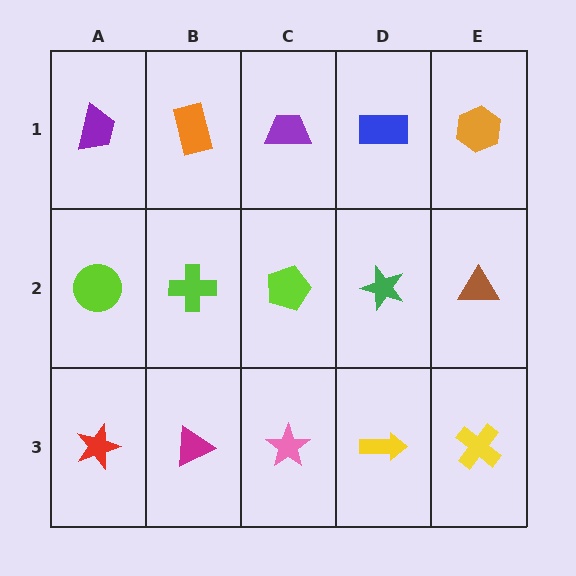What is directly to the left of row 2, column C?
A lime cross.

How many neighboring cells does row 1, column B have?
3.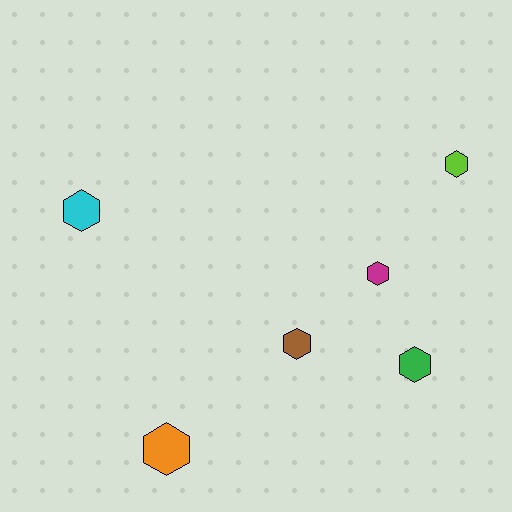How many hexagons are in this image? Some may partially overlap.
There are 6 hexagons.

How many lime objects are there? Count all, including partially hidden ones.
There is 1 lime object.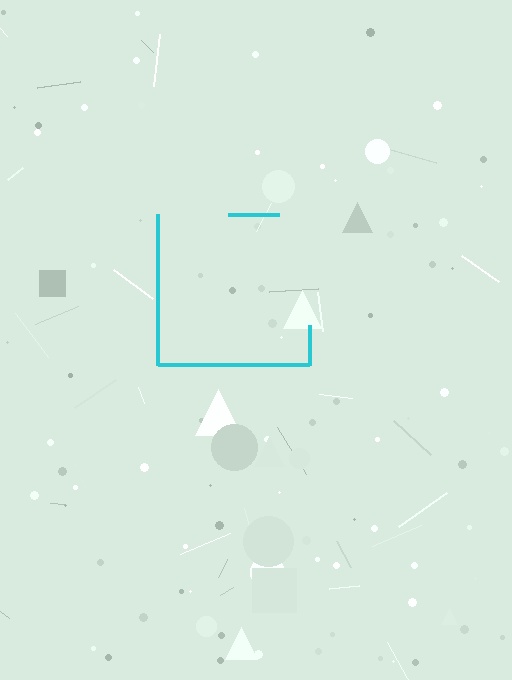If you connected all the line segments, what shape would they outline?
They would outline a square.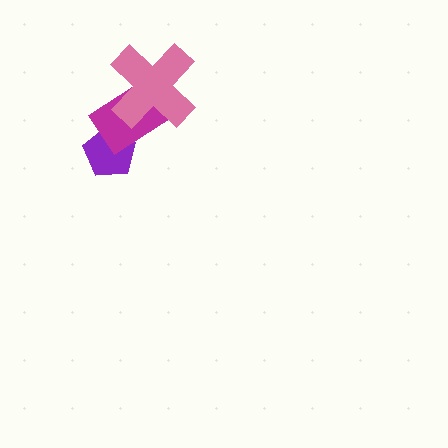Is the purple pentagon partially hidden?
Yes, it is partially covered by another shape.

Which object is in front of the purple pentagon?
The magenta rectangle is in front of the purple pentagon.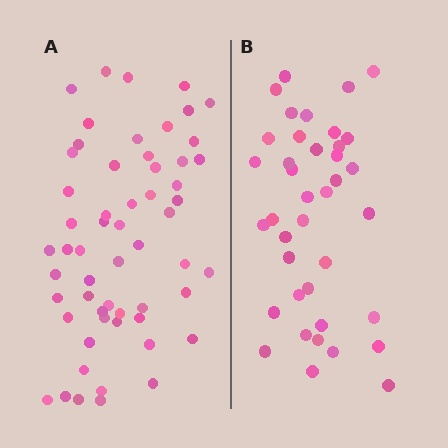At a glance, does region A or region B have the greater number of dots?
Region A (the left region) has more dots.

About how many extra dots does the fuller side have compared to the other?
Region A has approximately 20 more dots than region B.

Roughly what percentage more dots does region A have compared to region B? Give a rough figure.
About 45% more.